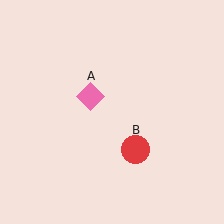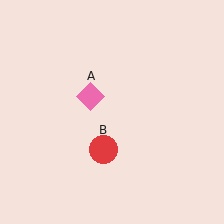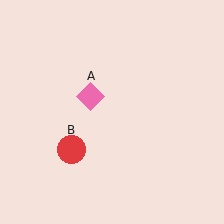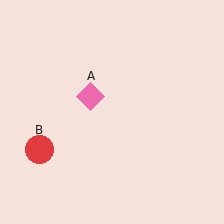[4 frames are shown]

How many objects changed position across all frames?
1 object changed position: red circle (object B).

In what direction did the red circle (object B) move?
The red circle (object B) moved left.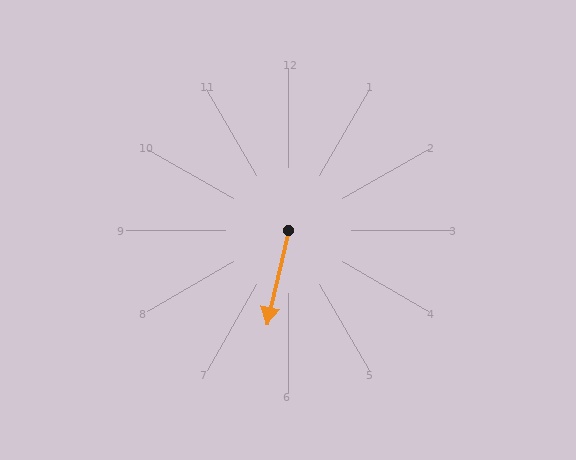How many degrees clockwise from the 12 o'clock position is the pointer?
Approximately 193 degrees.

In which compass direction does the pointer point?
South.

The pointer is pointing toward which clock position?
Roughly 6 o'clock.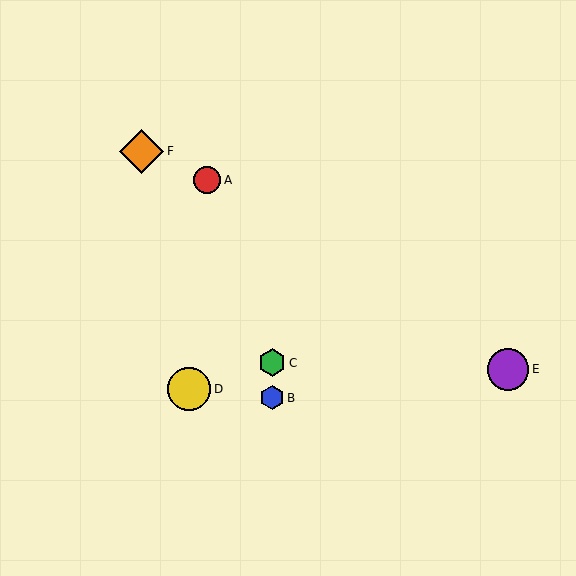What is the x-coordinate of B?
Object B is at x≈272.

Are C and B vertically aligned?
Yes, both are at x≈272.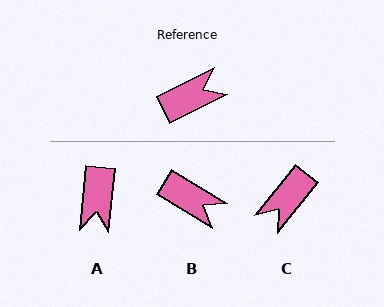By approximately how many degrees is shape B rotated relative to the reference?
Approximately 58 degrees clockwise.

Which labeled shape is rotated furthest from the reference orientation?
C, about 155 degrees away.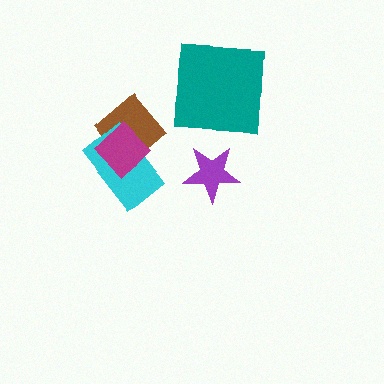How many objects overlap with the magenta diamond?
2 objects overlap with the magenta diamond.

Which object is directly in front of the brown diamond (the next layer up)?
The cyan rectangle is directly in front of the brown diamond.